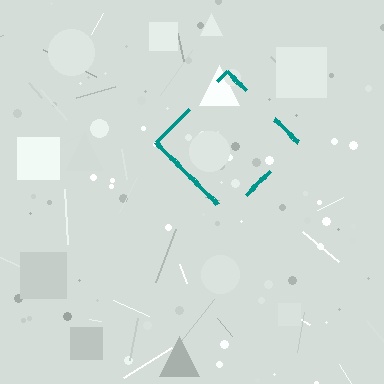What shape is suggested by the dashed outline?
The dashed outline suggests a diamond.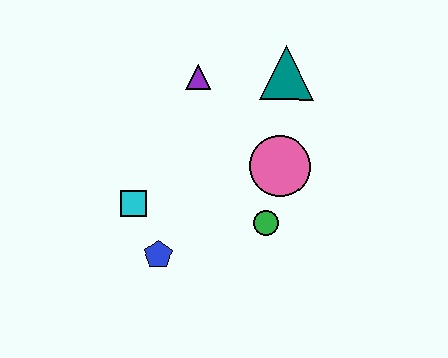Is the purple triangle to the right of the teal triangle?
No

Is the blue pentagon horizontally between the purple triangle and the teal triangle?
No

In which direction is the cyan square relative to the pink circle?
The cyan square is to the left of the pink circle.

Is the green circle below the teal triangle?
Yes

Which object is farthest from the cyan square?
The teal triangle is farthest from the cyan square.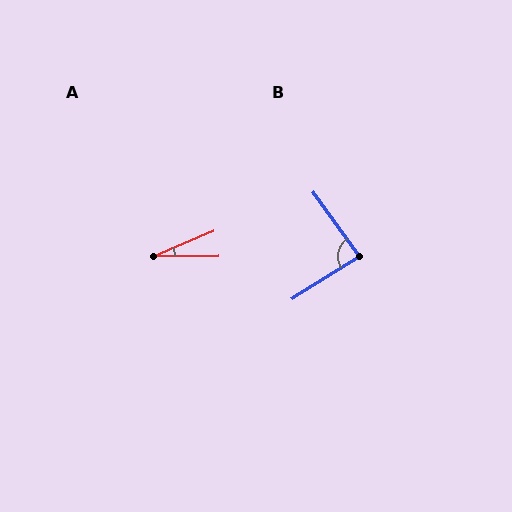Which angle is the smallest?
A, at approximately 23 degrees.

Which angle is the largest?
B, at approximately 86 degrees.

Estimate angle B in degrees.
Approximately 86 degrees.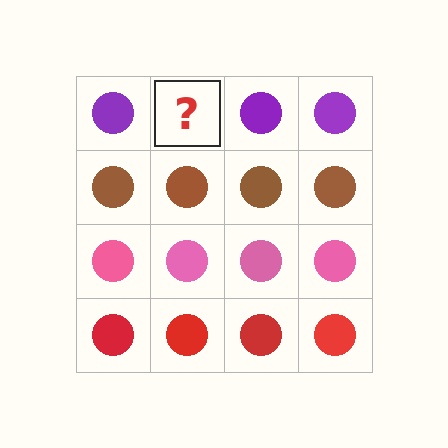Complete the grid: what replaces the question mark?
The question mark should be replaced with a purple circle.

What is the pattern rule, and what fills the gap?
The rule is that each row has a consistent color. The gap should be filled with a purple circle.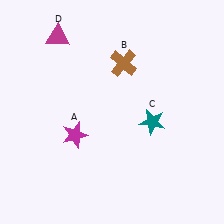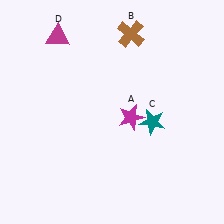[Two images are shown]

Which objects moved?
The objects that moved are: the magenta star (A), the brown cross (B).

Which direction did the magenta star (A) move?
The magenta star (A) moved right.